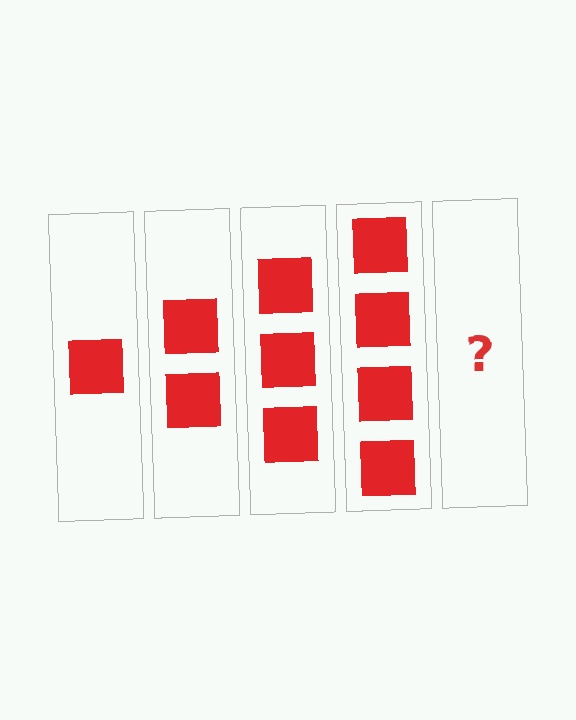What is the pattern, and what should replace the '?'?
The pattern is that each step adds one more square. The '?' should be 5 squares.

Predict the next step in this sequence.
The next step is 5 squares.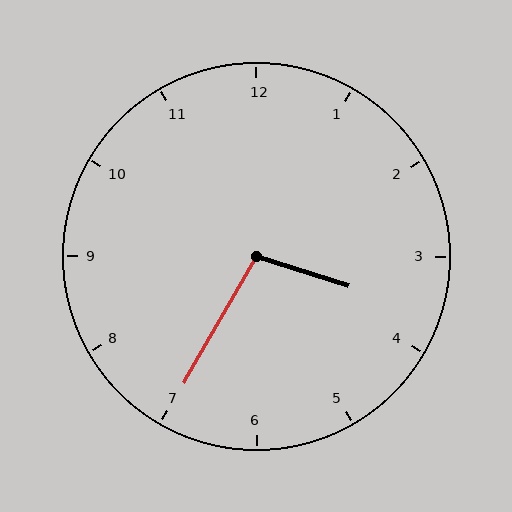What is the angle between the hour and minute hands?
Approximately 102 degrees.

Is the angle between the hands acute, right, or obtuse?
It is obtuse.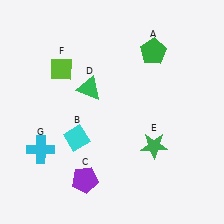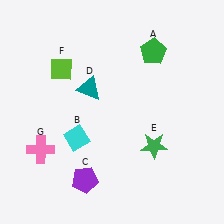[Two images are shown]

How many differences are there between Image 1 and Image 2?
There are 2 differences between the two images.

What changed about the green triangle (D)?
In Image 1, D is green. In Image 2, it changed to teal.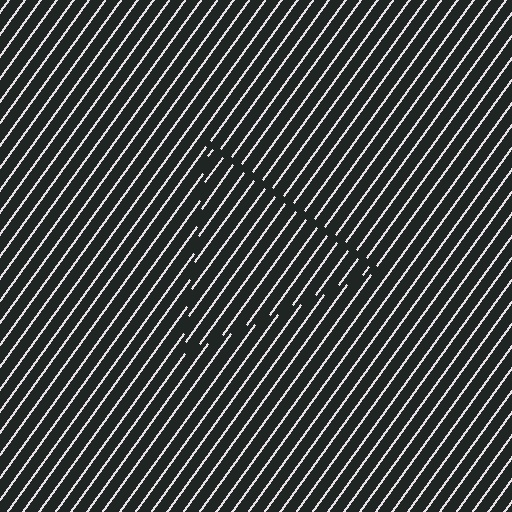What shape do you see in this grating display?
An illusory triangle. The interior of the shape contains the same grating, shifted by half a period — the contour is defined by the phase discontinuity where line-ends from the inner and outer gratings abut.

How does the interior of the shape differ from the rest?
The interior of the shape contains the same grating, shifted by half a period — the contour is defined by the phase discontinuity where line-ends from the inner and outer gratings abut.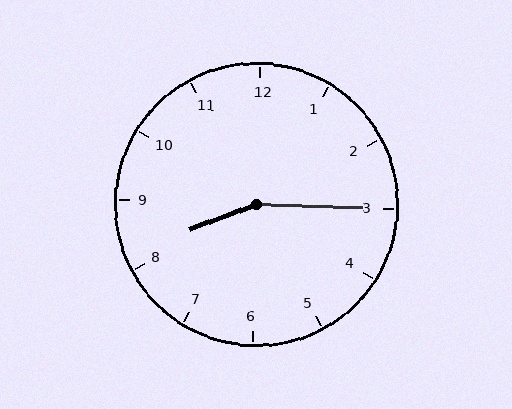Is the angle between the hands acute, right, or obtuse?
It is obtuse.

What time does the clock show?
8:15.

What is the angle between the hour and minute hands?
Approximately 158 degrees.